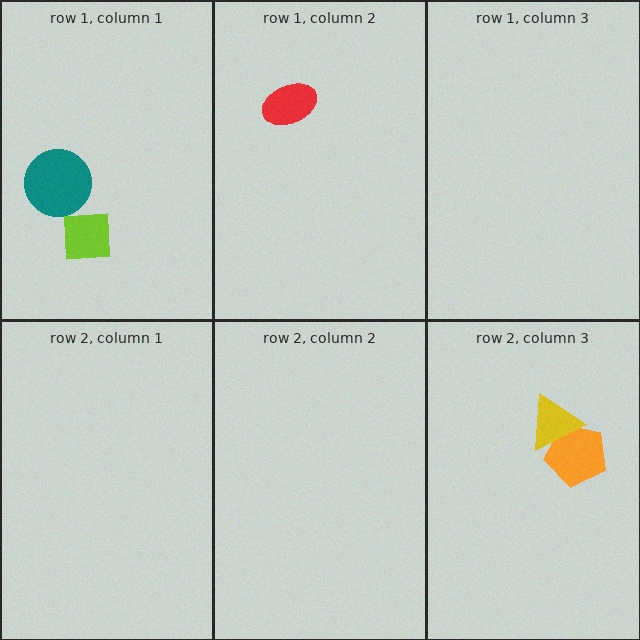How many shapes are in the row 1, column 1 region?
2.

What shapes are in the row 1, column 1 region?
The teal circle, the lime square.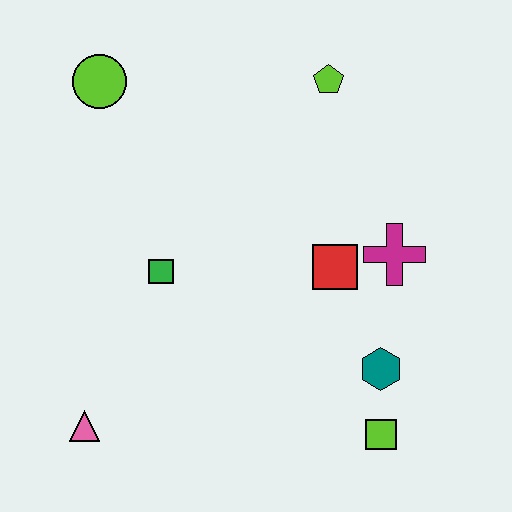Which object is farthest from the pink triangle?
The lime pentagon is farthest from the pink triangle.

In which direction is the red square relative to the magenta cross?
The red square is to the left of the magenta cross.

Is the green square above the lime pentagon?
No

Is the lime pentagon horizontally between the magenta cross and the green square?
Yes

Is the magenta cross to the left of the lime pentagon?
No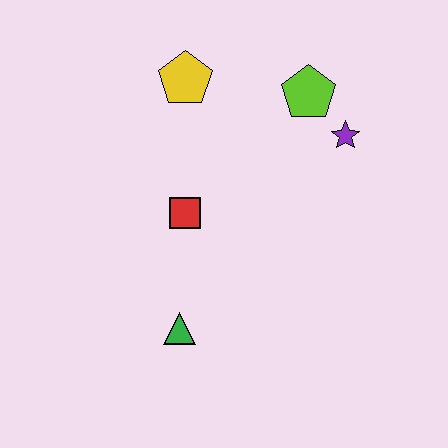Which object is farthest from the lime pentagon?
The green triangle is farthest from the lime pentagon.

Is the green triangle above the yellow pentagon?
No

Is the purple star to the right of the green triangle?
Yes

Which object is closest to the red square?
The green triangle is closest to the red square.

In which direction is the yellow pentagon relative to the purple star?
The yellow pentagon is to the left of the purple star.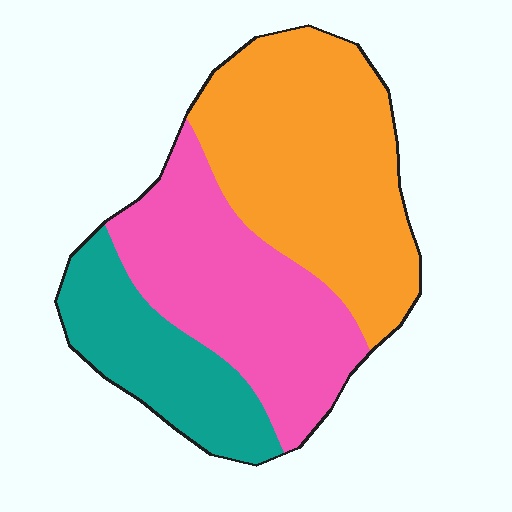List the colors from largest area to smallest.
From largest to smallest: orange, pink, teal.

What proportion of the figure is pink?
Pink takes up between a third and a half of the figure.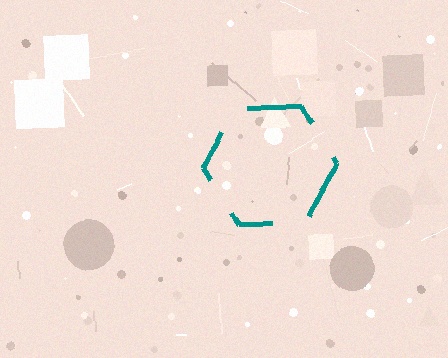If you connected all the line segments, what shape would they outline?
They would outline a hexagon.